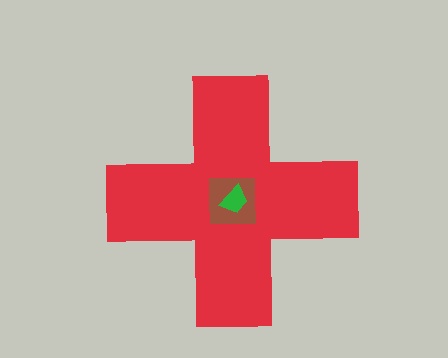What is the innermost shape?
The green trapezoid.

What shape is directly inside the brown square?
The green trapezoid.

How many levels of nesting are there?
3.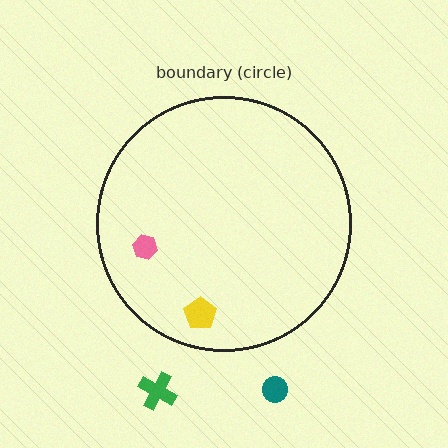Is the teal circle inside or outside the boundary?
Outside.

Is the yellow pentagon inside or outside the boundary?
Inside.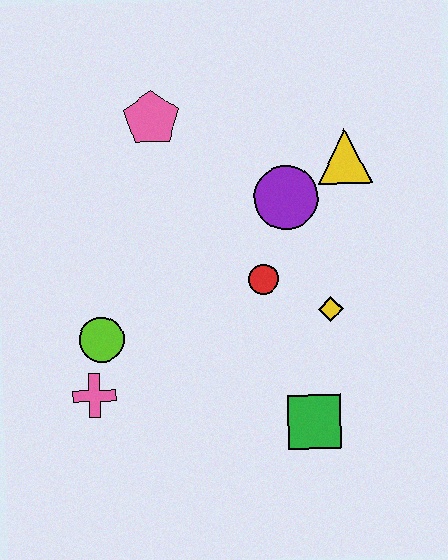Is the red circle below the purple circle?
Yes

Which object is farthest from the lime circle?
The yellow triangle is farthest from the lime circle.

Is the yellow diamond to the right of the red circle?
Yes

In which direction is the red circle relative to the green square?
The red circle is above the green square.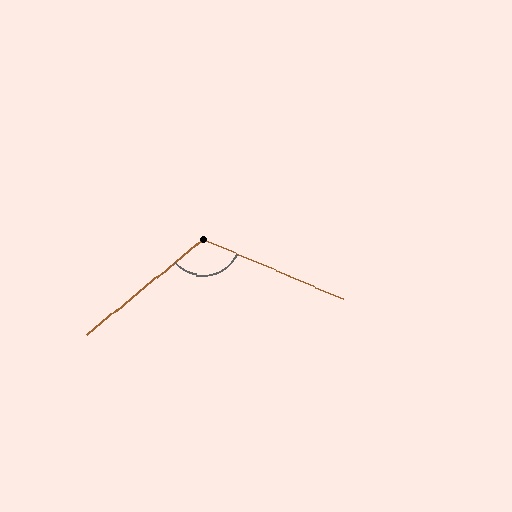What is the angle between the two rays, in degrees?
Approximately 117 degrees.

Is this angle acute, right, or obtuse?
It is obtuse.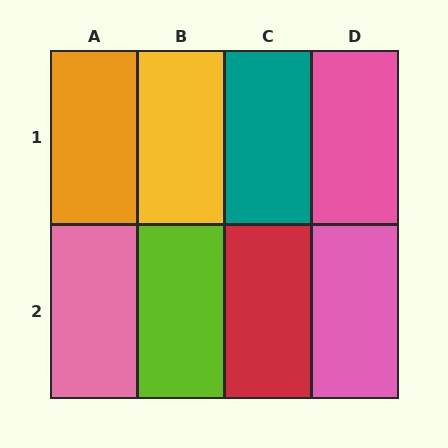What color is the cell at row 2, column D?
Pink.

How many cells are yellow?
1 cell is yellow.